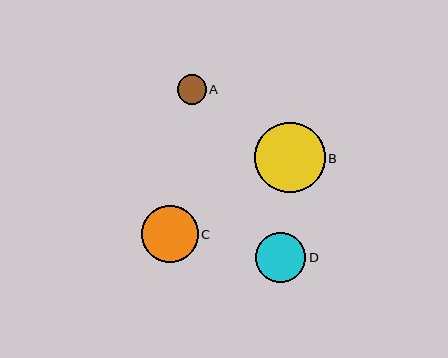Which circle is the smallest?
Circle A is the smallest with a size of approximately 29 pixels.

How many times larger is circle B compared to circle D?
Circle B is approximately 1.4 times the size of circle D.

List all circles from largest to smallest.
From largest to smallest: B, C, D, A.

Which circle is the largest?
Circle B is the largest with a size of approximately 70 pixels.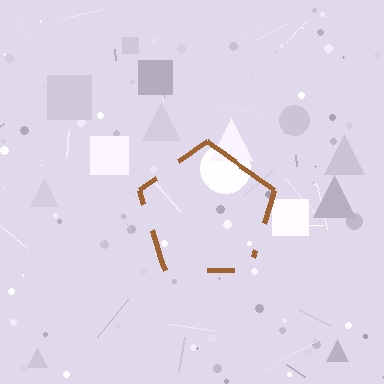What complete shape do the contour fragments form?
The contour fragments form a pentagon.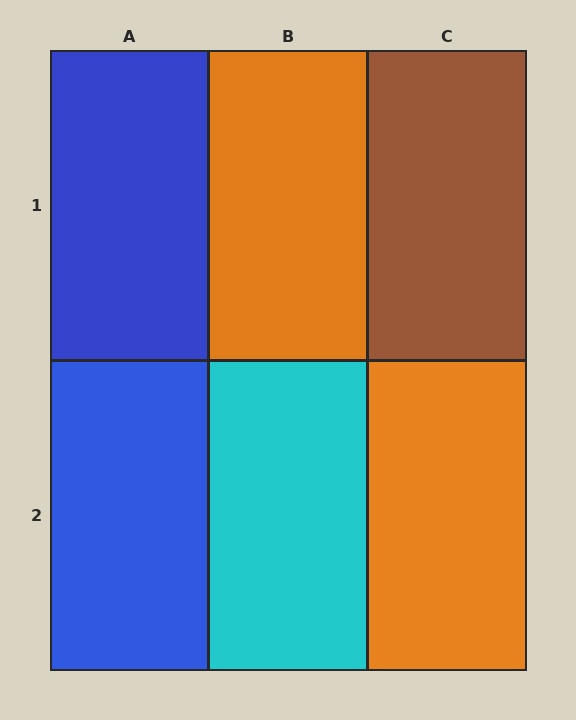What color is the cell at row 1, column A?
Blue.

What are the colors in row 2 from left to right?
Blue, cyan, orange.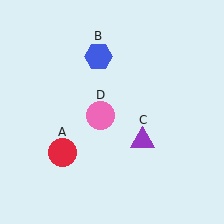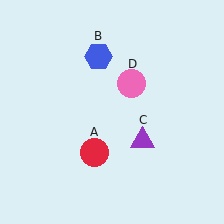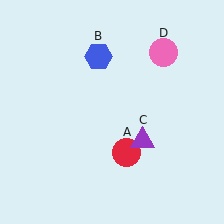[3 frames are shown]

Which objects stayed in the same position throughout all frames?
Blue hexagon (object B) and purple triangle (object C) remained stationary.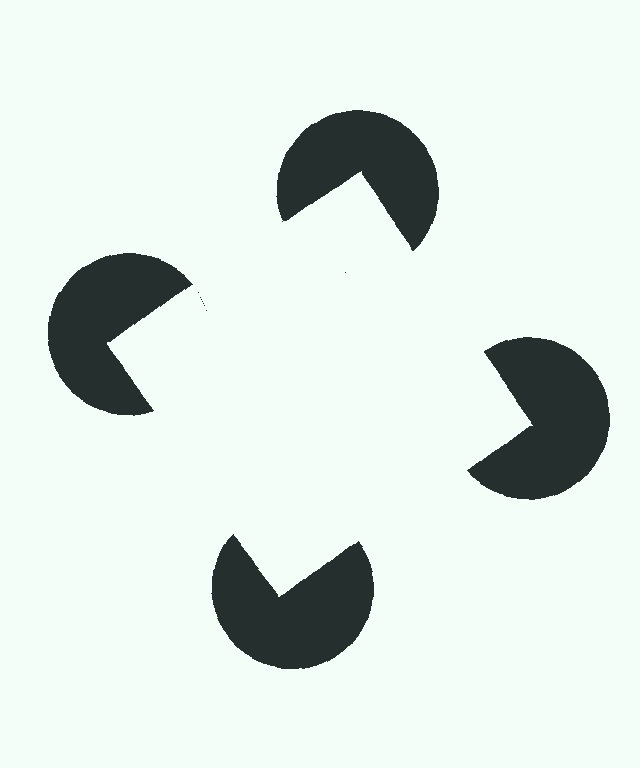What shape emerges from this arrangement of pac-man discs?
An illusory square — its edges are inferred from the aligned wedge cuts in the pac-man discs, not physically drawn.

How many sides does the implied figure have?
4 sides.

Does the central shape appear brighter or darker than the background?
It typically appears slightly brighter than the background, even though no actual brightness change is drawn.